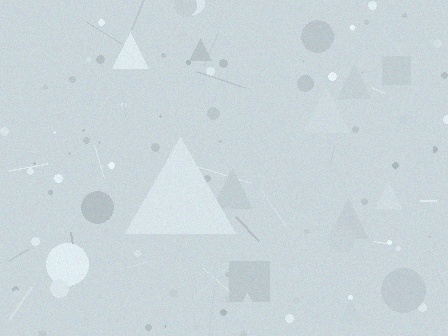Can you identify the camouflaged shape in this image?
The camouflaged shape is a triangle.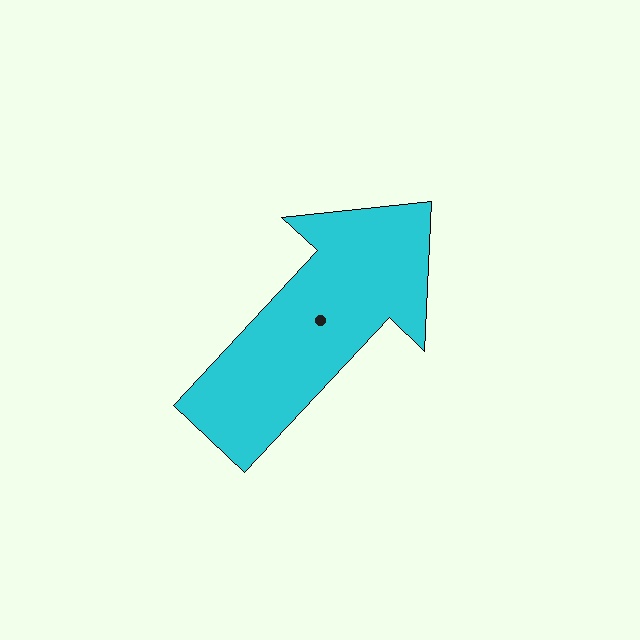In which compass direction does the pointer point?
Northeast.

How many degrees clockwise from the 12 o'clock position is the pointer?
Approximately 43 degrees.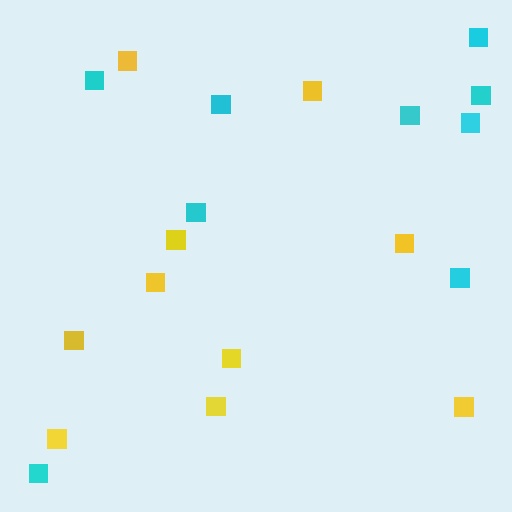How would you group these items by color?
There are 2 groups: one group of cyan squares (9) and one group of yellow squares (10).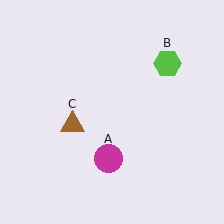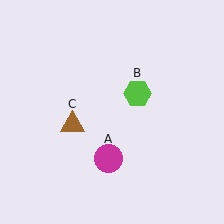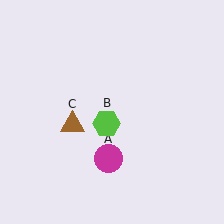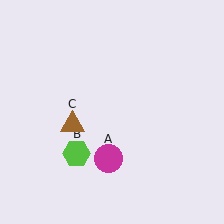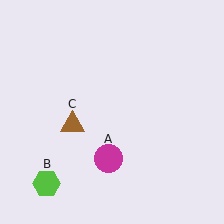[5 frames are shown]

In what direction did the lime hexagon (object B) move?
The lime hexagon (object B) moved down and to the left.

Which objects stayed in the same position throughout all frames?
Magenta circle (object A) and brown triangle (object C) remained stationary.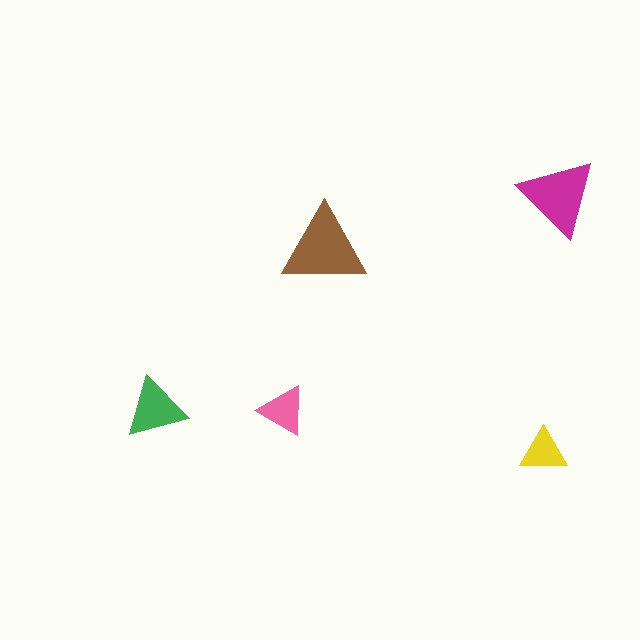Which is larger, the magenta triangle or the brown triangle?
The brown one.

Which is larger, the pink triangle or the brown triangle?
The brown one.